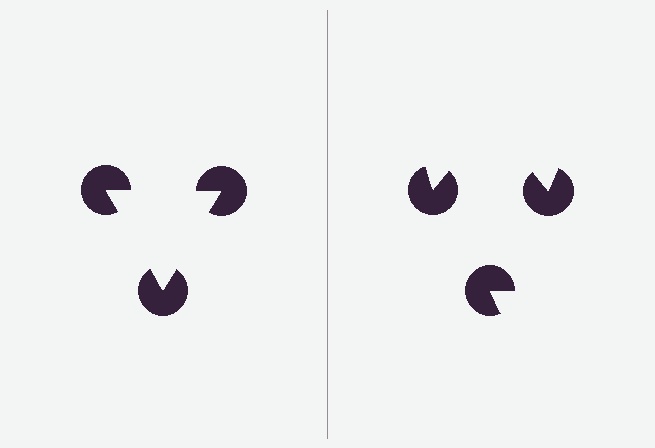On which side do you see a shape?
An illusory triangle appears on the left side. On the right side the wedge cuts are rotated, so no coherent shape forms.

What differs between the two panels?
The pac-man discs are positioned identically on both sides; only the wedge orientations differ. On the left they align to a triangle; on the right they are misaligned.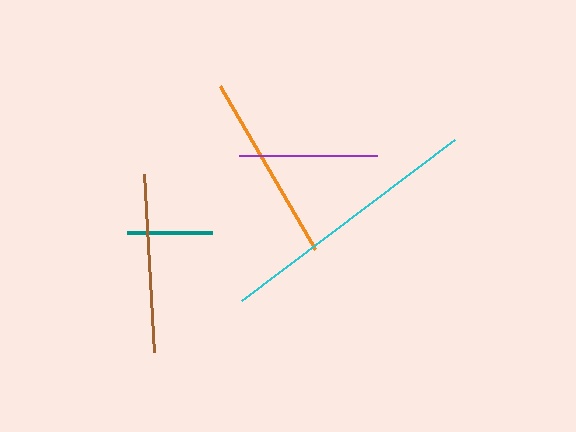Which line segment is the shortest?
The teal line is the shortest at approximately 85 pixels.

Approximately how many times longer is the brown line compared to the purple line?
The brown line is approximately 1.3 times the length of the purple line.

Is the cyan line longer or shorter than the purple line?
The cyan line is longer than the purple line.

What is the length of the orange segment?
The orange segment is approximately 189 pixels long.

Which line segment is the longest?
The cyan line is the longest at approximately 267 pixels.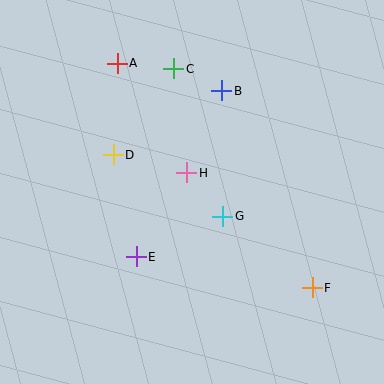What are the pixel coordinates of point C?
Point C is at (174, 69).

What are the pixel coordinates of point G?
Point G is at (223, 216).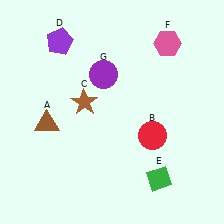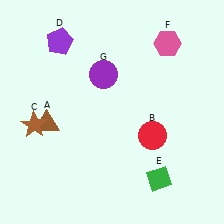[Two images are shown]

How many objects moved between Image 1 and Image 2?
1 object moved between the two images.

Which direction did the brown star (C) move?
The brown star (C) moved left.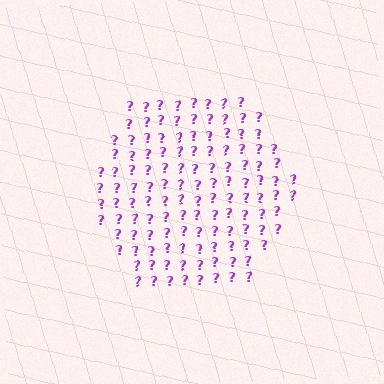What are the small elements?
The small elements are question marks.